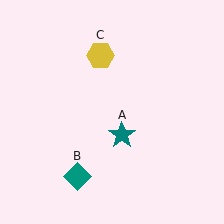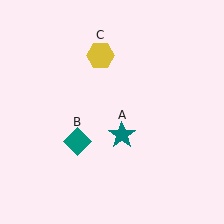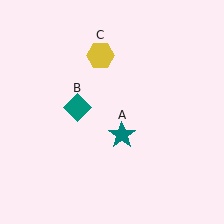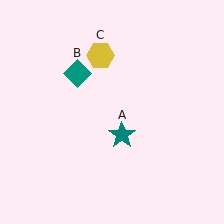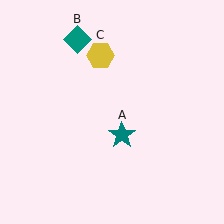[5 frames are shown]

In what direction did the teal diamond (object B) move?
The teal diamond (object B) moved up.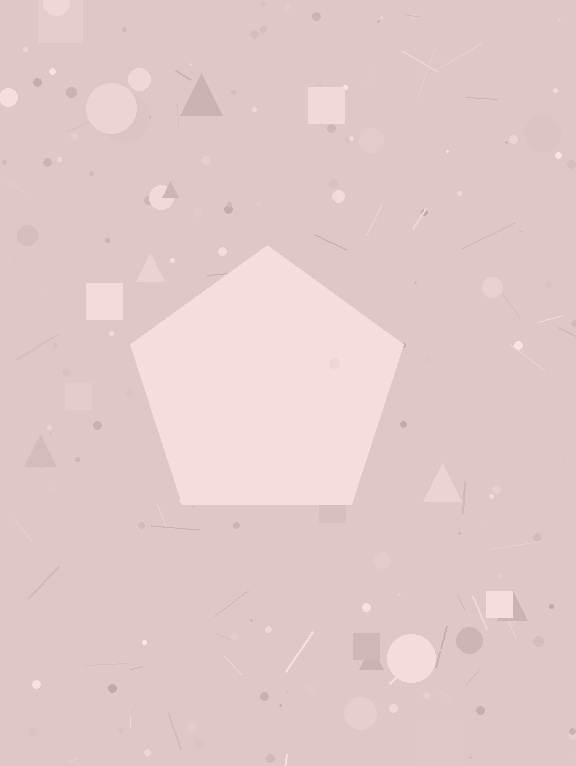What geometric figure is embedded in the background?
A pentagon is embedded in the background.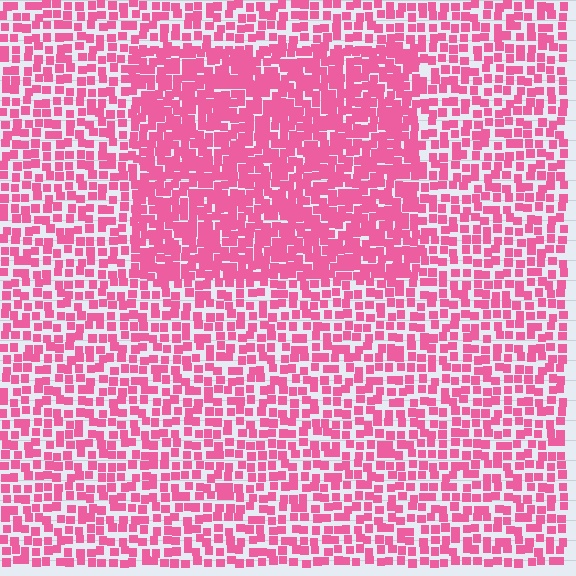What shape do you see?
I see a rectangle.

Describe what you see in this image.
The image contains small pink elements arranged at two different densities. A rectangle-shaped region is visible where the elements are more densely packed than the surrounding area.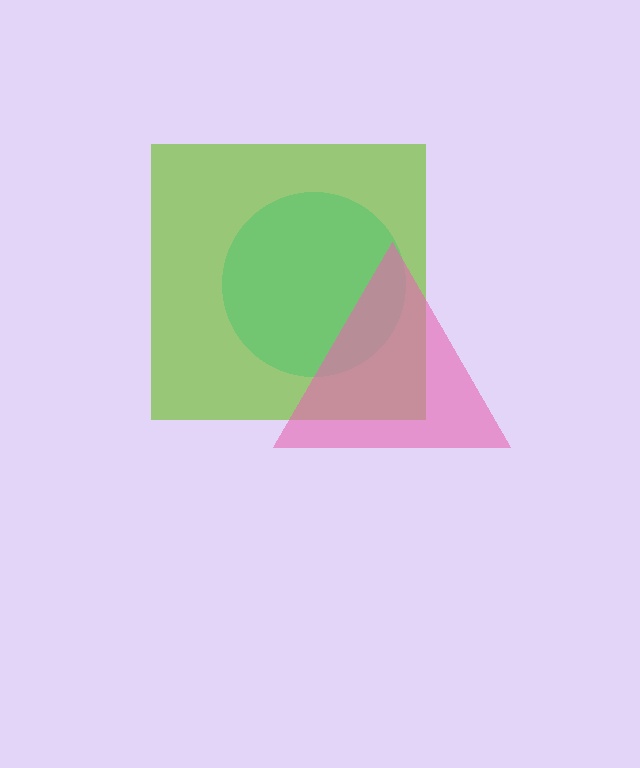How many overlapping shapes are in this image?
There are 3 overlapping shapes in the image.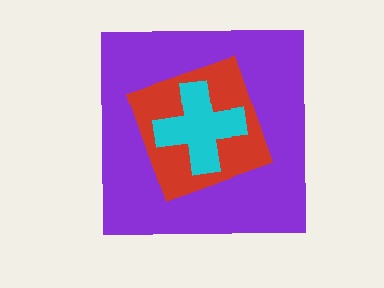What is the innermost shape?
The cyan cross.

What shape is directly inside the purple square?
The red diamond.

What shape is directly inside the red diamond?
The cyan cross.